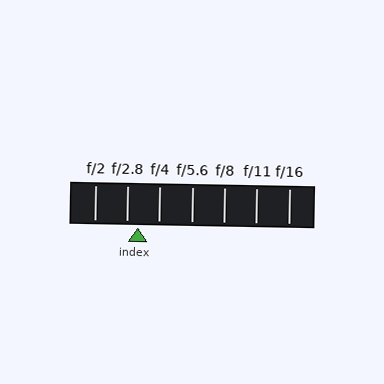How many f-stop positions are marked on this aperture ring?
There are 7 f-stop positions marked.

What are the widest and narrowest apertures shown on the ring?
The widest aperture shown is f/2 and the narrowest is f/16.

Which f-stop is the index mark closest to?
The index mark is closest to f/2.8.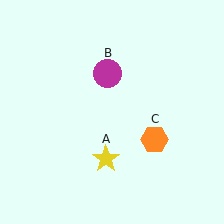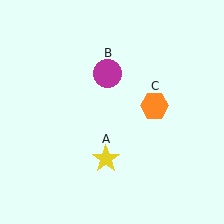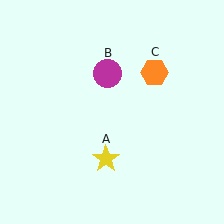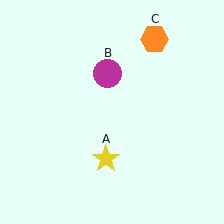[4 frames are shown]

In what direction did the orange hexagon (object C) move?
The orange hexagon (object C) moved up.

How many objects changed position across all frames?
1 object changed position: orange hexagon (object C).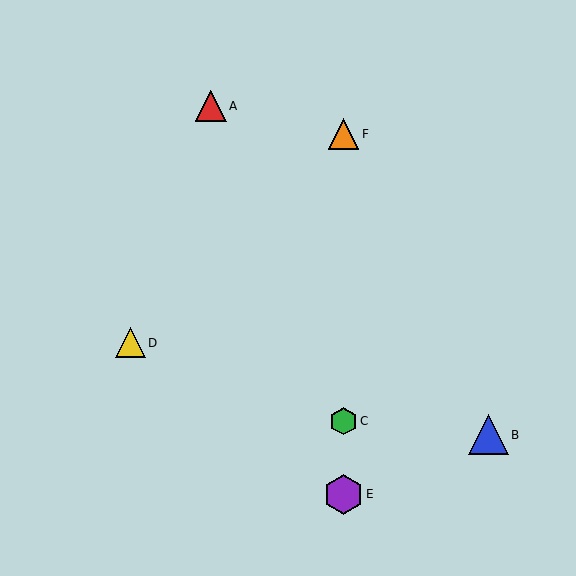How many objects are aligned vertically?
3 objects (C, E, F) are aligned vertically.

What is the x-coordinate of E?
Object E is at x≈344.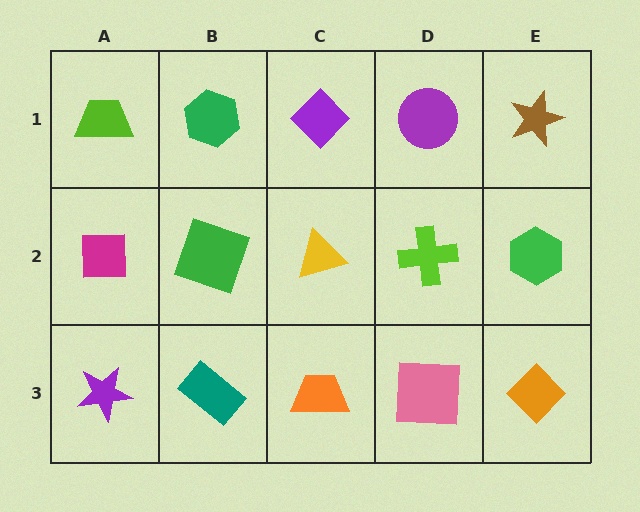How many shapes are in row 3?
5 shapes.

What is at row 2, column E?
A green hexagon.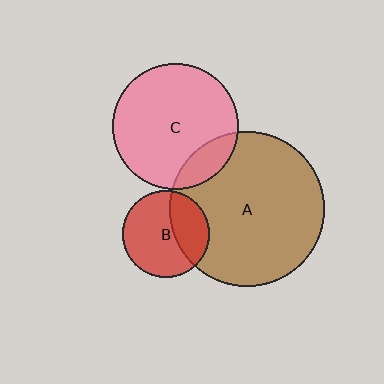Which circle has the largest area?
Circle A (brown).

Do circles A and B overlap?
Yes.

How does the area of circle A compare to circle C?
Approximately 1.5 times.